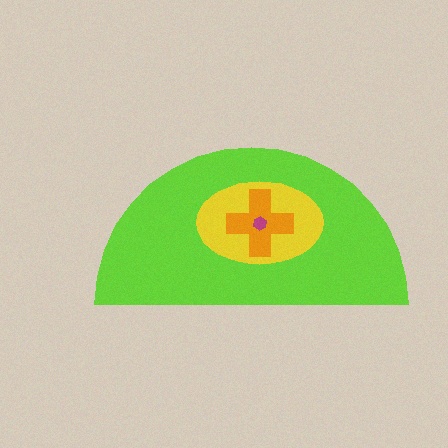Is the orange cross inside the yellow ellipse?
Yes.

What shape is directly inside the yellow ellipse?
The orange cross.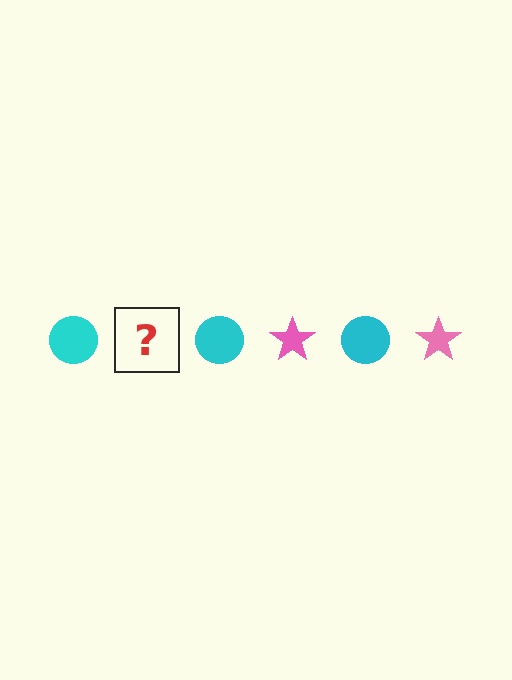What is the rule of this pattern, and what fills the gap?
The rule is that the pattern alternates between cyan circle and pink star. The gap should be filled with a pink star.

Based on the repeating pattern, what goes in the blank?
The blank should be a pink star.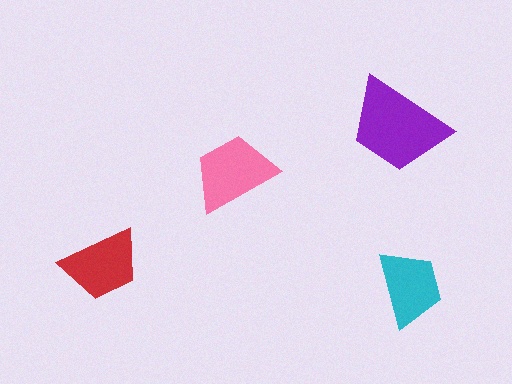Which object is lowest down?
The cyan trapezoid is bottommost.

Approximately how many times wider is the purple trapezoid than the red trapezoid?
About 1.5 times wider.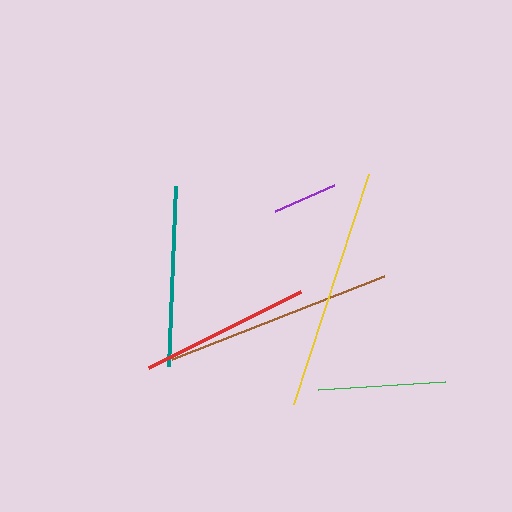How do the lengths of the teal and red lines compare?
The teal and red lines are approximately the same length.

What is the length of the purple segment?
The purple segment is approximately 64 pixels long.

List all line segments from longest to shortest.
From longest to shortest: yellow, brown, teal, red, green, purple.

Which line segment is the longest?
The yellow line is the longest at approximately 242 pixels.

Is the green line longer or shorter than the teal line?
The teal line is longer than the green line.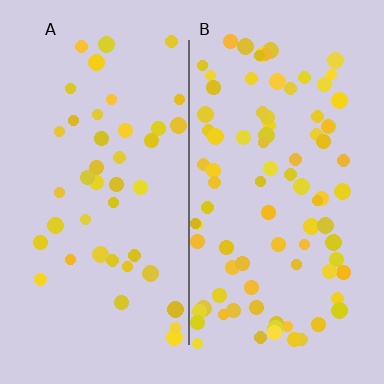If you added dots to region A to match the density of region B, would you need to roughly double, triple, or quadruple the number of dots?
Approximately double.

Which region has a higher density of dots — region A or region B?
B (the right).